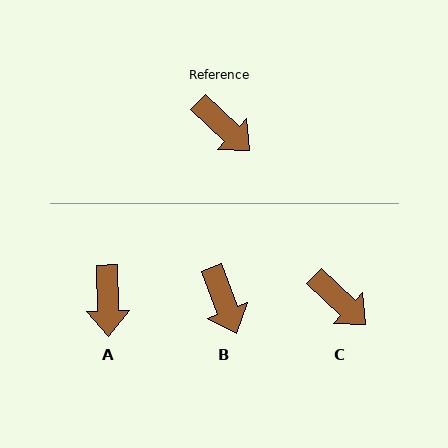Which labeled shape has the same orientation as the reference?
C.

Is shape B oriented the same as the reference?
No, it is off by about 25 degrees.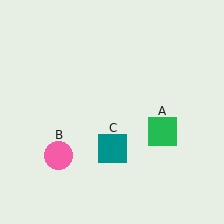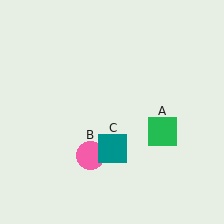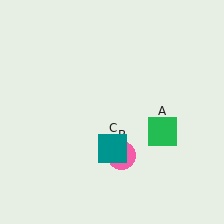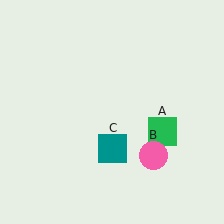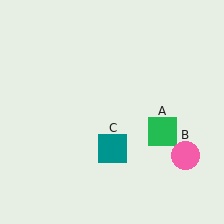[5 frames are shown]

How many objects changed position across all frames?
1 object changed position: pink circle (object B).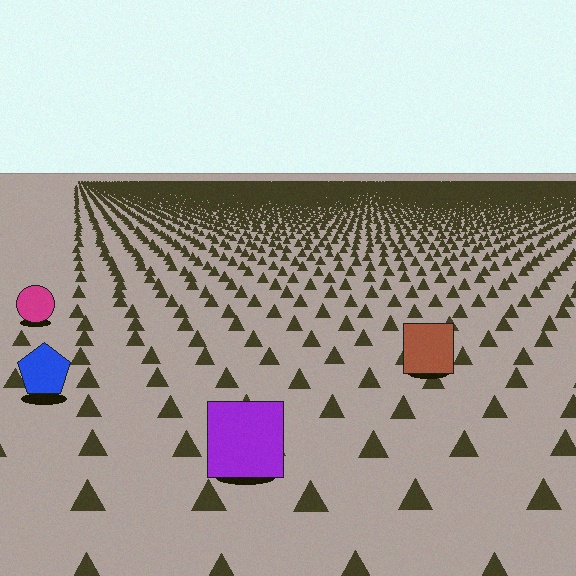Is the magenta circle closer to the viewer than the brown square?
No. The brown square is closer — you can tell from the texture gradient: the ground texture is coarser near it.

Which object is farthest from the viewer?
The magenta circle is farthest from the viewer. It appears smaller and the ground texture around it is denser.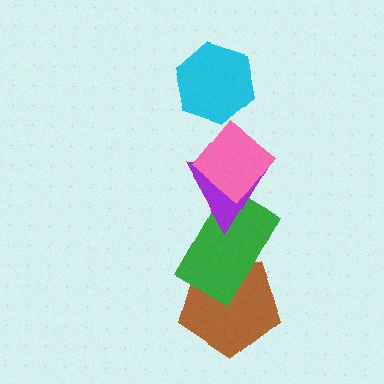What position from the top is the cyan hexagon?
The cyan hexagon is 1st from the top.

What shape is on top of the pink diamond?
The cyan hexagon is on top of the pink diamond.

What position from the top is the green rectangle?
The green rectangle is 4th from the top.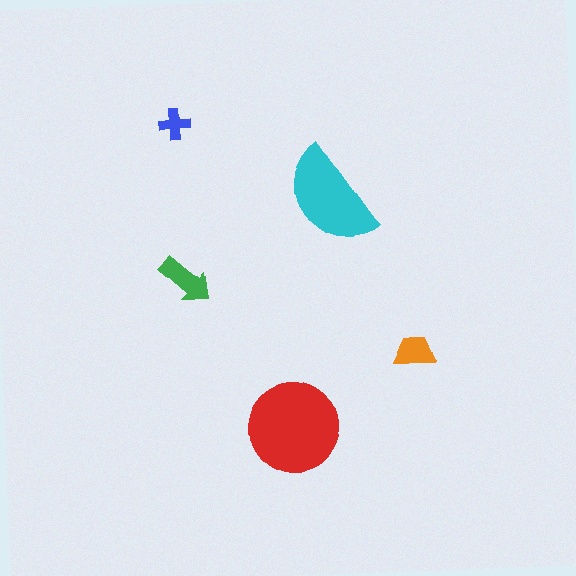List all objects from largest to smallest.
The red circle, the cyan semicircle, the green arrow, the orange trapezoid, the blue cross.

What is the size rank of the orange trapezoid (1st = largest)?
4th.